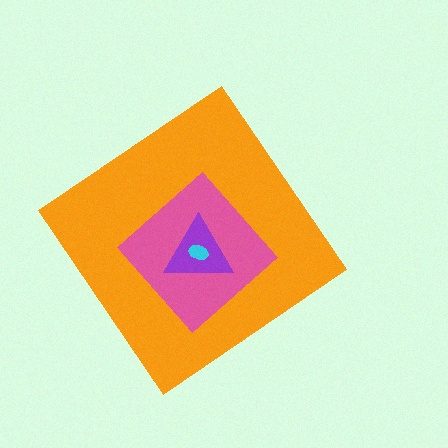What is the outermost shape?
The orange diamond.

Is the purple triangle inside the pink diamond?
Yes.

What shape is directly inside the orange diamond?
The pink diamond.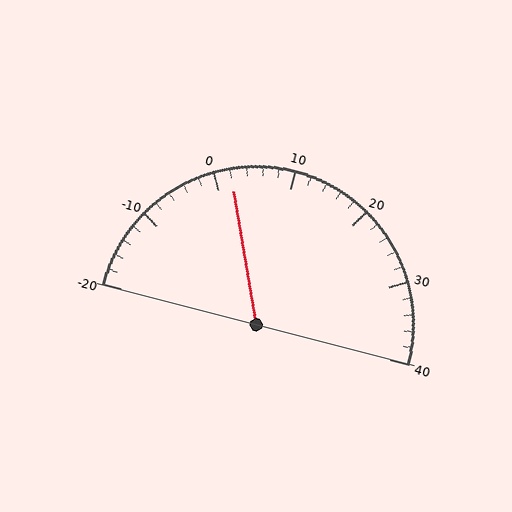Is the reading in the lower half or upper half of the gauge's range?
The reading is in the lower half of the range (-20 to 40).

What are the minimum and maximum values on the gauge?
The gauge ranges from -20 to 40.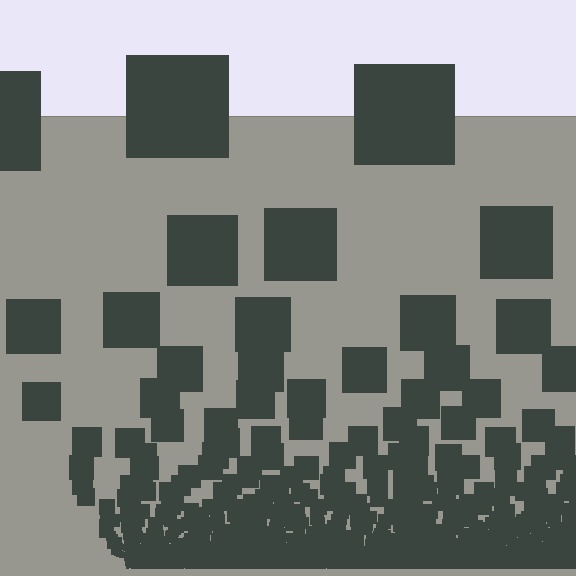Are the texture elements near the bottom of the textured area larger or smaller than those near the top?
Smaller. The gradient is inverted — elements near the bottom are smaller and denser.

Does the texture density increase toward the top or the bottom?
Density increases toward the bottom.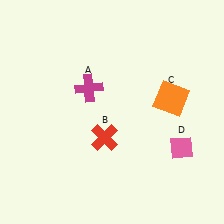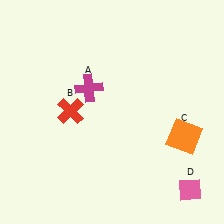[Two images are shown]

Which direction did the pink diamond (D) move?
The pink diamond (D) moved down.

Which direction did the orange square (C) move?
The orange square (C) moved down.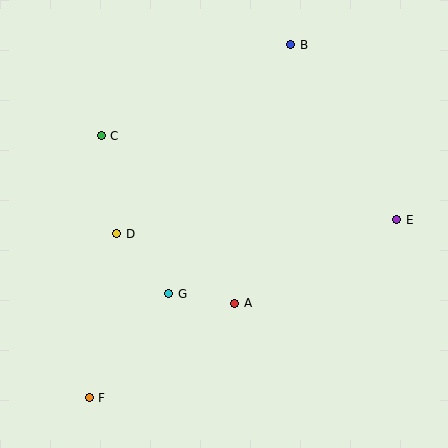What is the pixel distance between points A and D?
The distance between A and D is 137 pixels.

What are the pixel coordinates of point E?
Point E is at (397, 220).